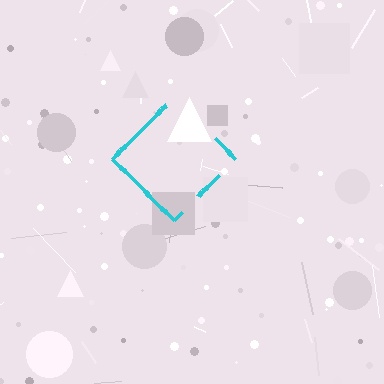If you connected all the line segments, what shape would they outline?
They would outline a diamond.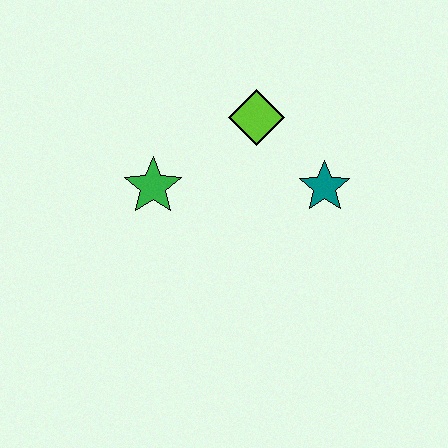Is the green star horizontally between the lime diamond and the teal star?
No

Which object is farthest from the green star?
The teal star is farthest from the green star.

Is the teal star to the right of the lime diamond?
Yes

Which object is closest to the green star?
The lime diamond is closest to the green star.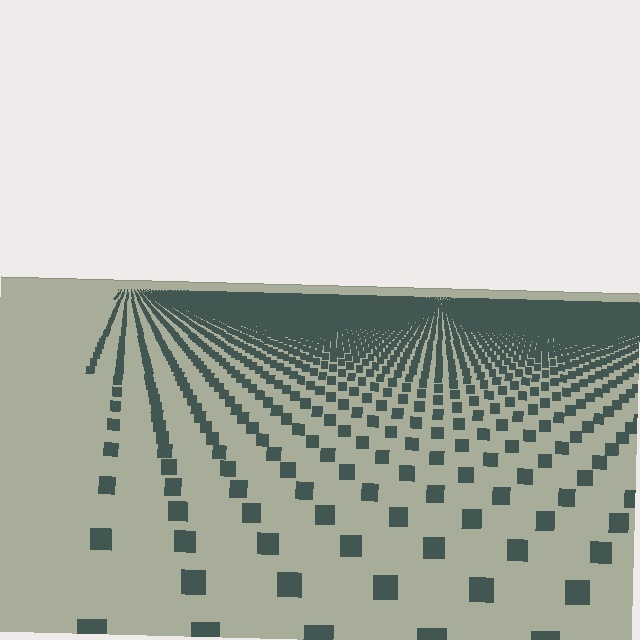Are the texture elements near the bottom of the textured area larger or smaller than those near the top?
Larger. Near the bottom, elements are closer to the viewer and appear at a bigger on-screen size.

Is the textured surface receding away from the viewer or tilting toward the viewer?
The surface is receding away from the viewer. Texture elements get smaller and denser toward the top.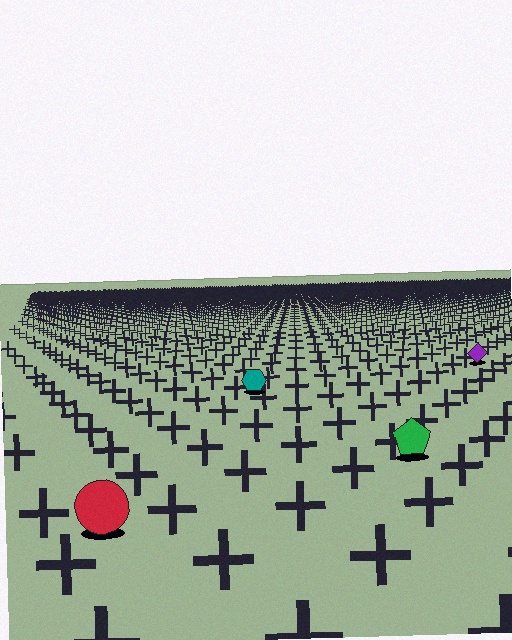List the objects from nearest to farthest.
From nearest to farthest: the red circle, the green pentagon, the teal hexagon, the purple diamond.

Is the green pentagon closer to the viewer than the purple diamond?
Yes. The green pentagon is closer — you can tell from the texture gradient: the ground texture is coarser near it.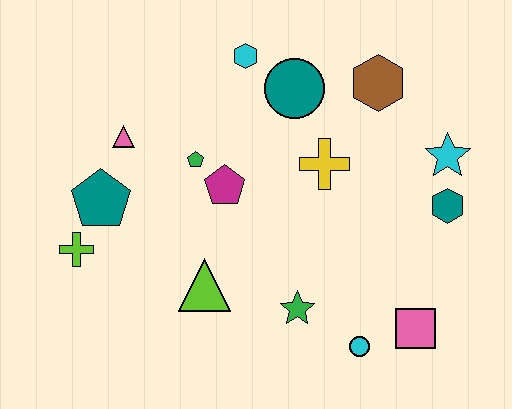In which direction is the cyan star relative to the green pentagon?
The cyan star is to the right of the green pentagon.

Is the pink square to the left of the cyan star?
Yes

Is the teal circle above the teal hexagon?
Yes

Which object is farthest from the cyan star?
The lime cross is farthest from the cyan star.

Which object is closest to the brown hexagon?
The teal circle is closest to the brown hexagon.